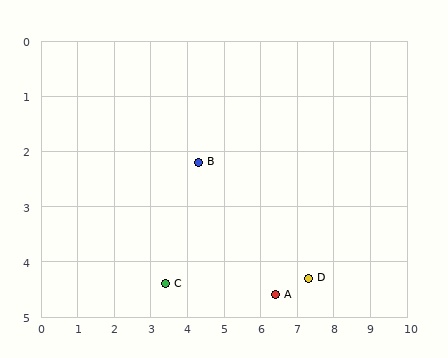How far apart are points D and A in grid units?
Points D and A are about 0.9 grid units apart.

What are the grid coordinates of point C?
Point C is at approximately (3.4, 4.4).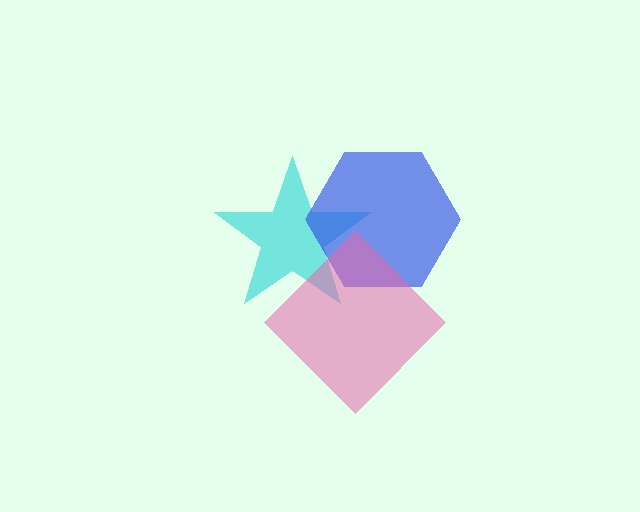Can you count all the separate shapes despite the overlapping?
Yes, there are 3 separate shapes.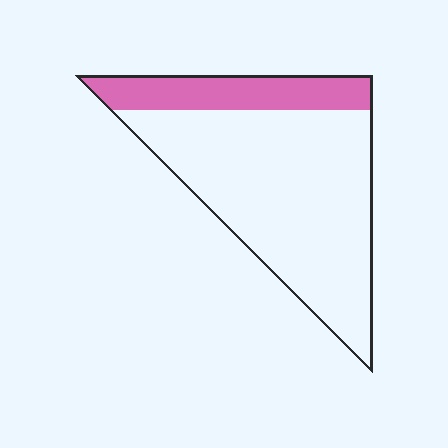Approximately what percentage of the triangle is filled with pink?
Approximately 20%.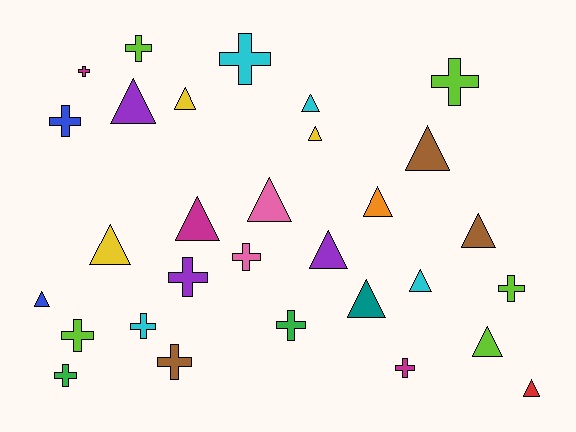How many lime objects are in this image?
There are 5 lime objects.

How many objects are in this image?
There are 30 objects.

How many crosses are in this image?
There are 14 crosses.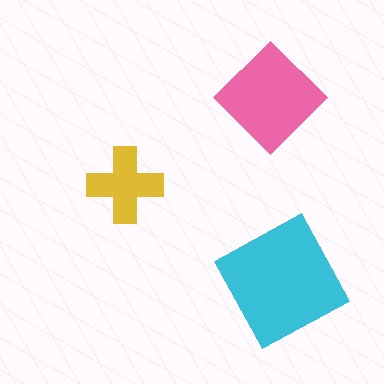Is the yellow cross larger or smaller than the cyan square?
Smaller.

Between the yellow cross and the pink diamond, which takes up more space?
The pink diamond.